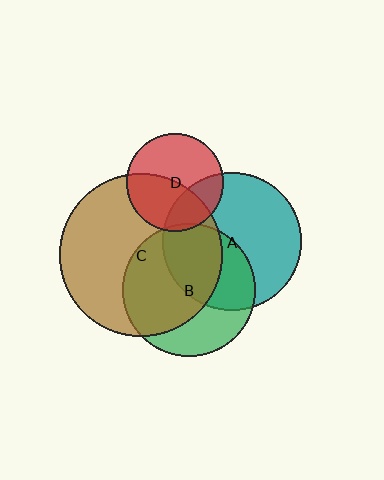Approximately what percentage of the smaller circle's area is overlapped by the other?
Approximately 60%.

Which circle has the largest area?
Circle C (brown).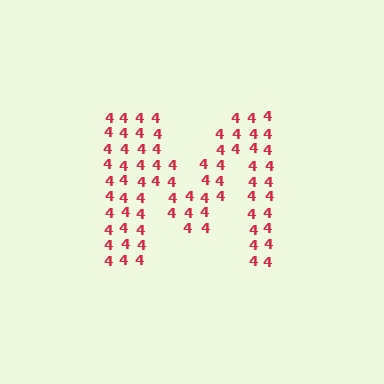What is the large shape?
The large shape is the letter M.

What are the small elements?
The small elements are digit 4's.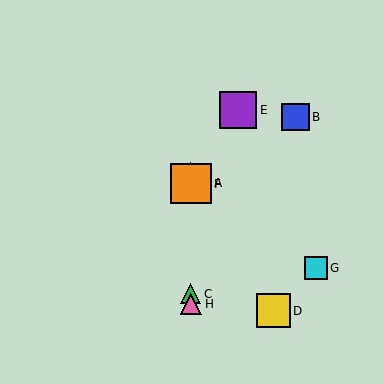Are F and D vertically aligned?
No, F is at x≈191 and D is at x≈274.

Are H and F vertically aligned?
Yes, both are at x≈191.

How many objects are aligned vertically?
4 objects (A, C, F, H) are aligned vertically.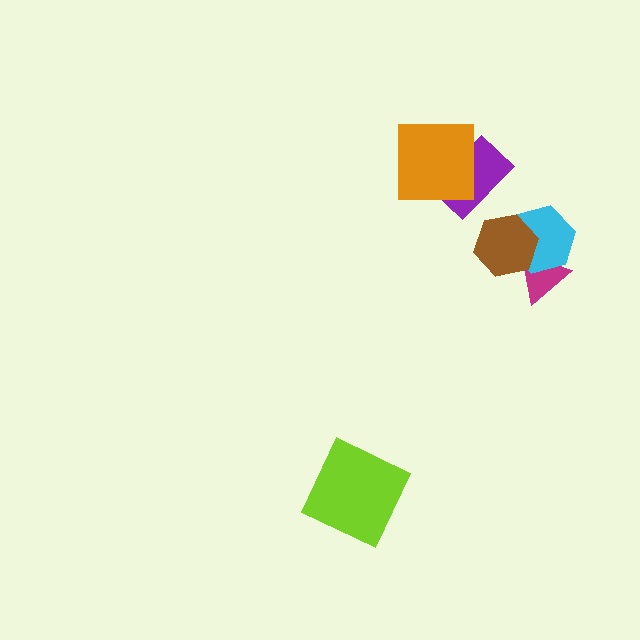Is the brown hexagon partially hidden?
No, no other shape covers it.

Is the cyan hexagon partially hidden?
Yes, it is partially covered by another shape.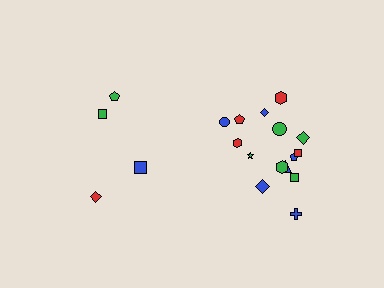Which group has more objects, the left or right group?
The right group.